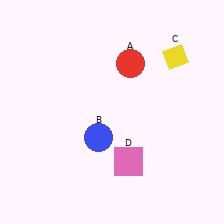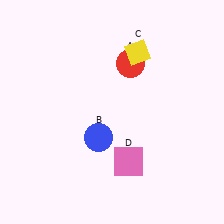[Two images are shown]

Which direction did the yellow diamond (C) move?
The yellow diamond (C) moved left.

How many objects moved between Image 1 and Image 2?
1 object moved between the two images.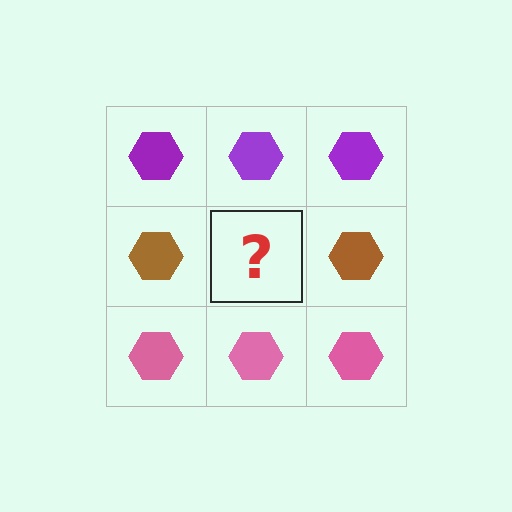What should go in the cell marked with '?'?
The missing cell should contain a brown hexagon.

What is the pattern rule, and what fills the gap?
The rule is that each row has a consistent color. The gap should be filled with a brown hexagon.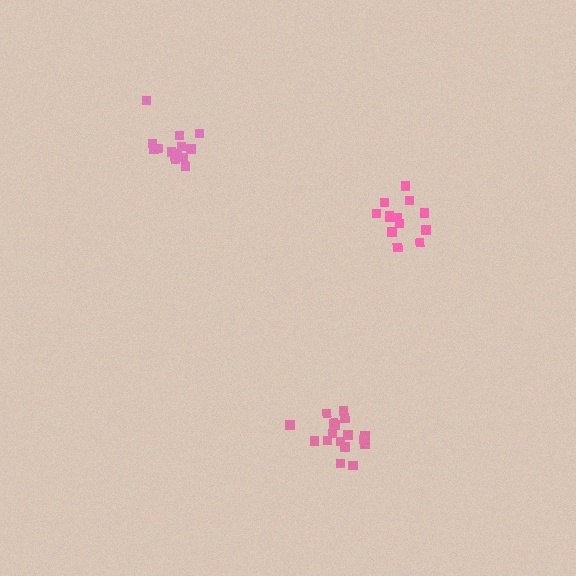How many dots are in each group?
Group 1: 13 dots, Group 2: 18 dots, Group 3: 13 dots (44 total).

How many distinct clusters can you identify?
There are 3 distinct clusters.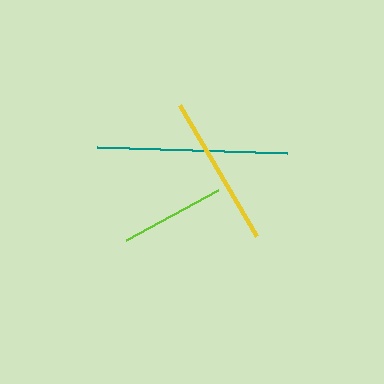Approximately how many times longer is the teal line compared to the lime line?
The teal line is approximately 1.8 times the length of the lime line.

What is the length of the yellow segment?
The yellow segment is approximately 152 pixels long.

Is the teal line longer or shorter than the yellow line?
The teal line is longer than the yellow line.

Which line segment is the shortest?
The lime line is the shortest at approximately 105 pixels.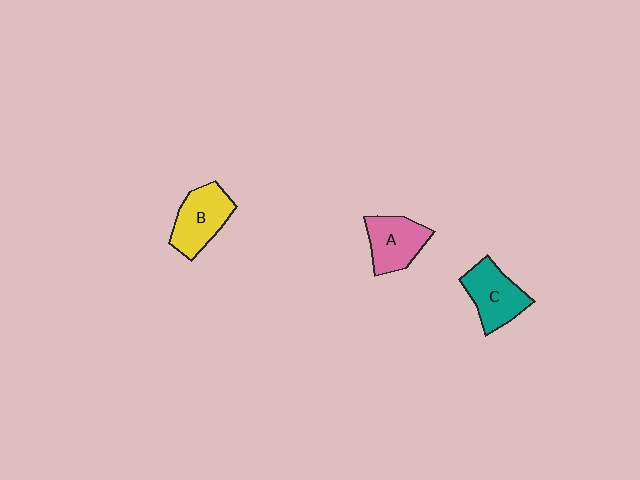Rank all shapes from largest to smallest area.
From largest to smallest: B (yellow), C (teal), A (pink).